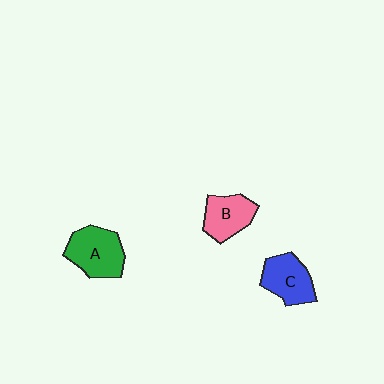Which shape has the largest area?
Shape A (green).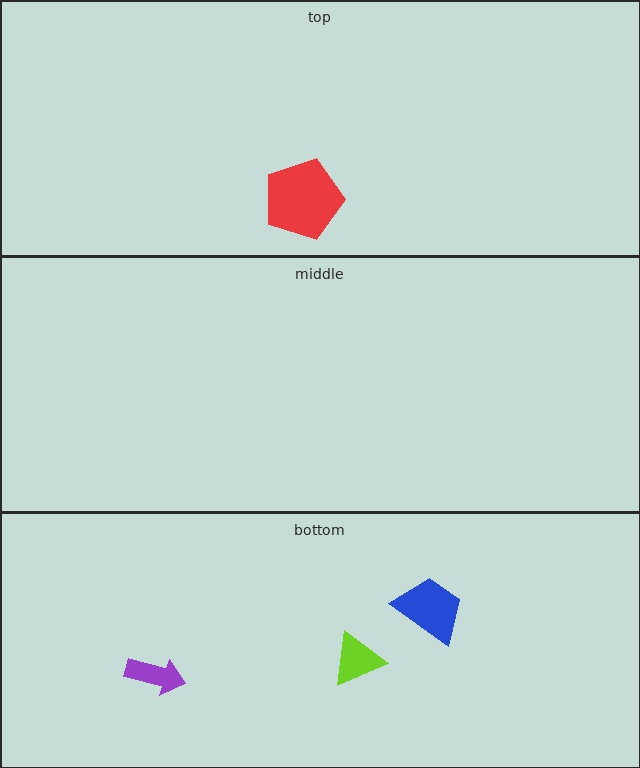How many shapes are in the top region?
1.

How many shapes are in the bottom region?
3.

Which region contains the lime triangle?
The bottom region.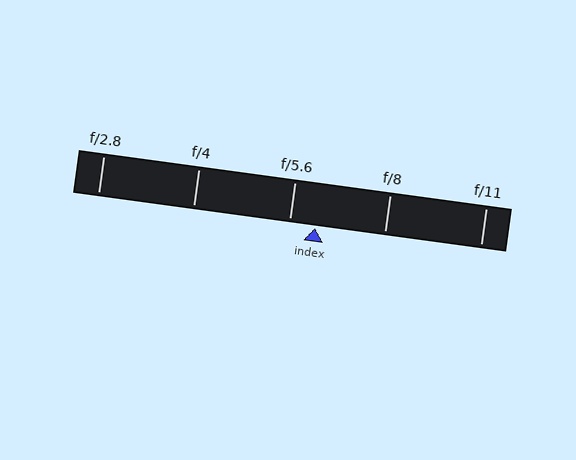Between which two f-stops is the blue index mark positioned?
The index mark is between f/5.6 and f/8.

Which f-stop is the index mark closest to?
The index mark is closest to f/5.6.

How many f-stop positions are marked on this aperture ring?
There are 5 f-stop positions marked.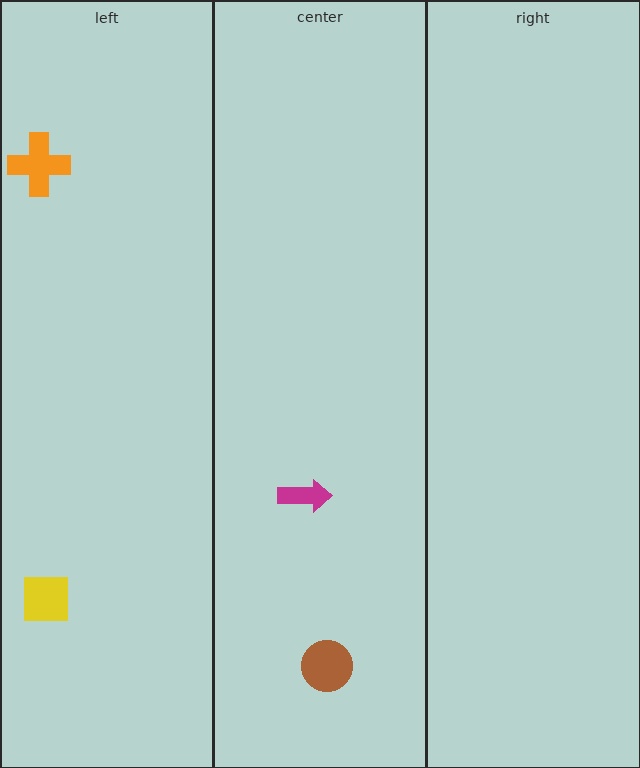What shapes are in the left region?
The orange cross, the yellow square.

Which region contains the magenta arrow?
The center region.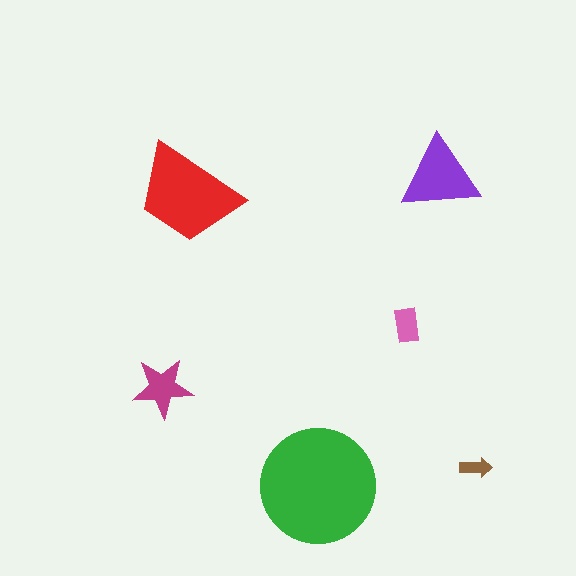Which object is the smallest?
The brown arrow.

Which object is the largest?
The green circle.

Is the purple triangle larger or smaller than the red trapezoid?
Smaller.